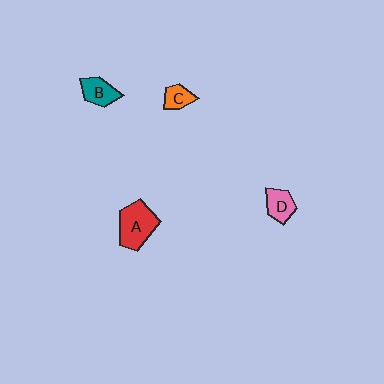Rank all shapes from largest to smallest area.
From largest to smallest: A (red), B (teal), D (pink), C (orange).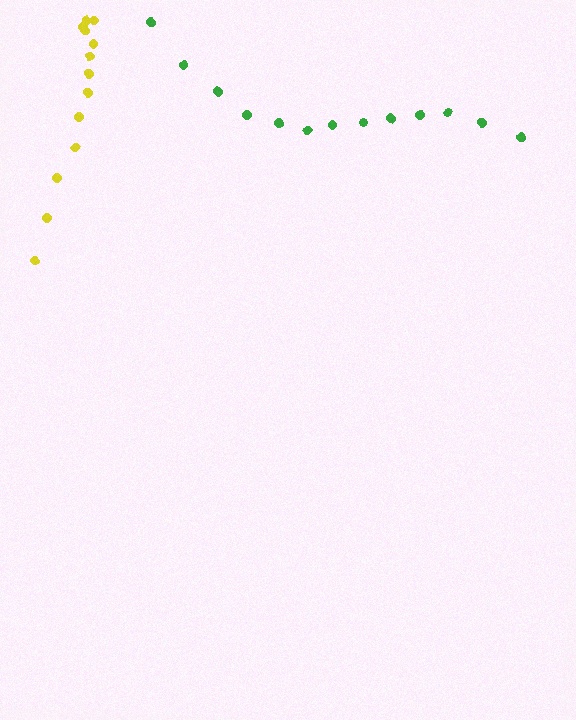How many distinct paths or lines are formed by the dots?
There are 2 distinct paths.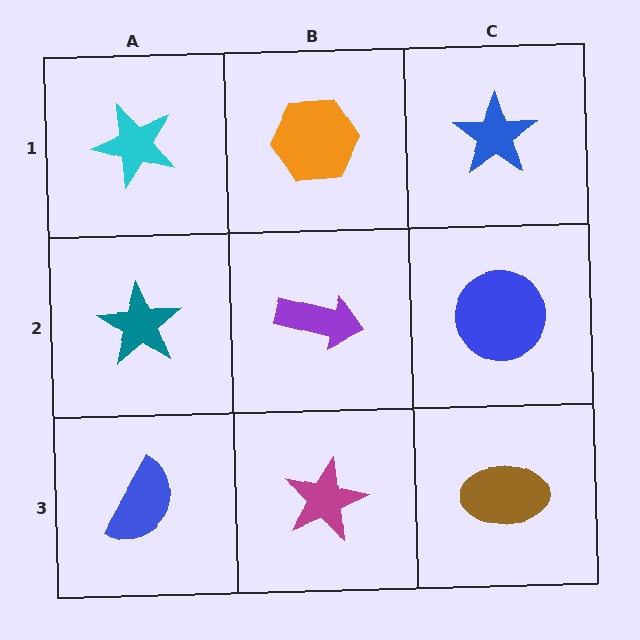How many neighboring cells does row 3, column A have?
2.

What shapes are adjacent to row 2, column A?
A cyan star (row 1, column A), a blue semicircle (row 3, column A), a purple arrow (row 2, column B).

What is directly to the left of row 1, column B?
A cyan star.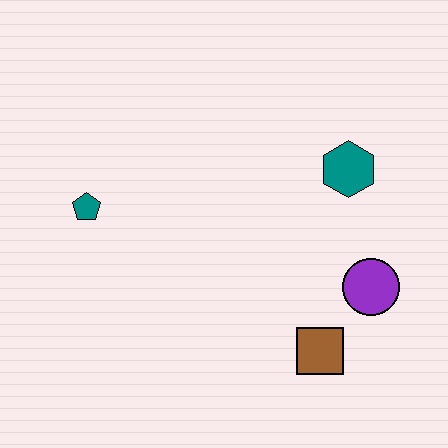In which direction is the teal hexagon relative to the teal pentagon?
The teal hexagon is to the right of the teal pentagon.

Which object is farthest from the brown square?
The teal pentagon is farthest from the brown square.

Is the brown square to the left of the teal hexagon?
Yes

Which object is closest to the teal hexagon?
The purple circle is closest to the teal hexagon.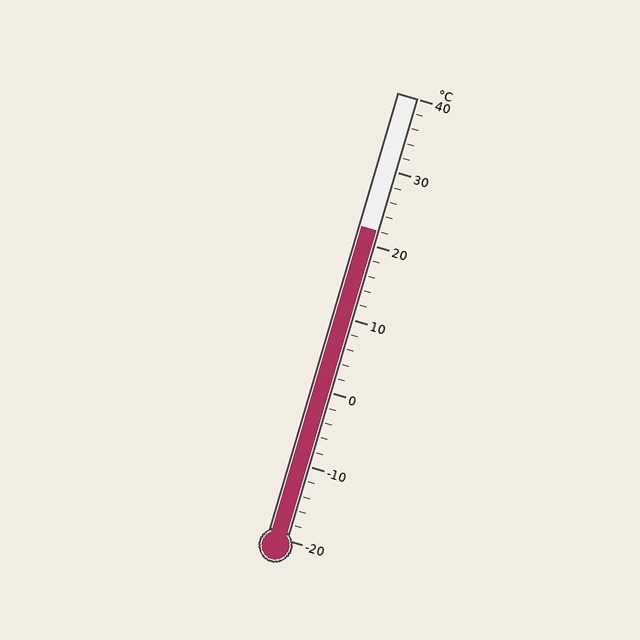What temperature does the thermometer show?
The thermometer shows approximately 22°C.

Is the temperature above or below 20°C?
The temperature is above 20°C.